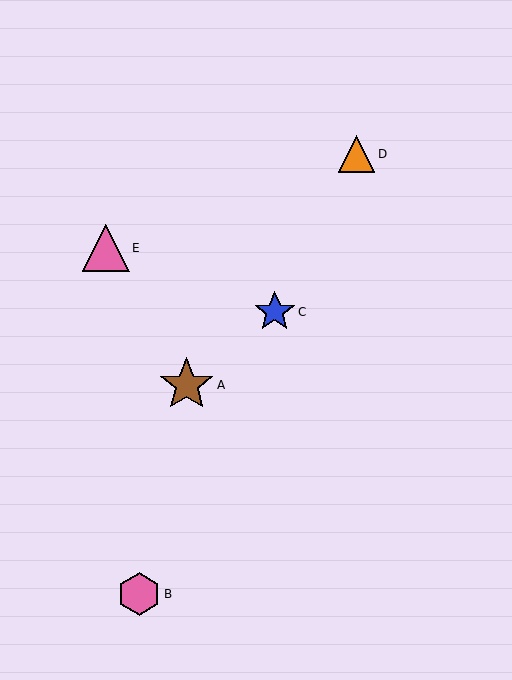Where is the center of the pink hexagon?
The center of the pink hexagon is at (139, 594).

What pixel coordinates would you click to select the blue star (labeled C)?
Click at (275, 312) to select the blue star C.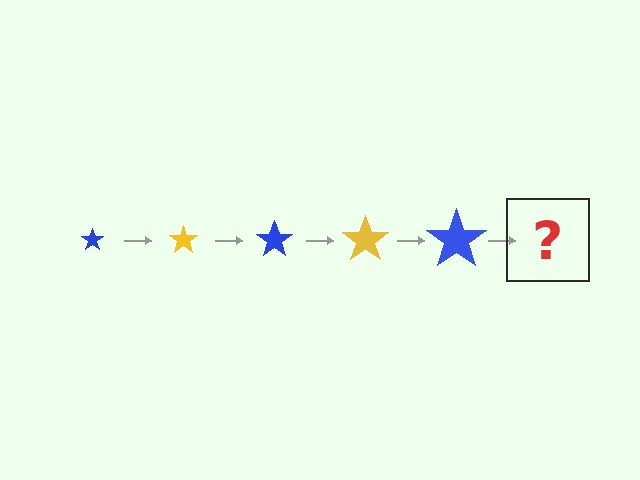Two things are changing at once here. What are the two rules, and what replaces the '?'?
The two rules are that the star grows larger each step and the color cycles through blue and yellow. The '?' should be a yellow star, larger than the previous one.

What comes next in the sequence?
The next element should be a yellow star, larger than the previous one.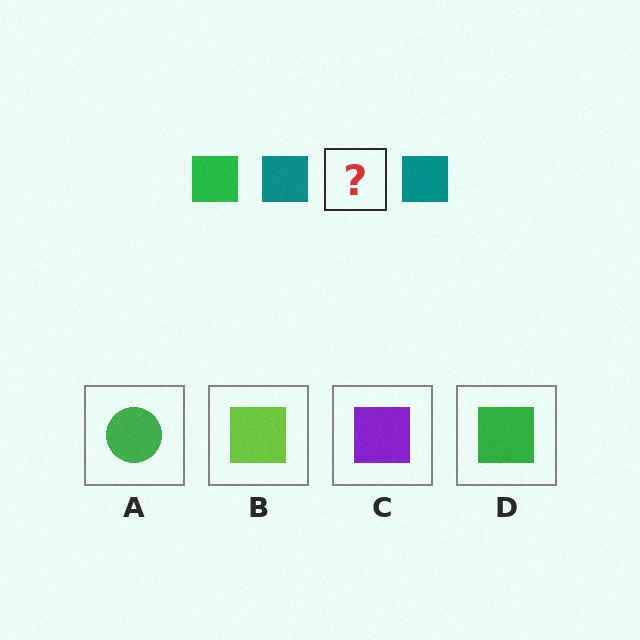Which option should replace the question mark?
Option D.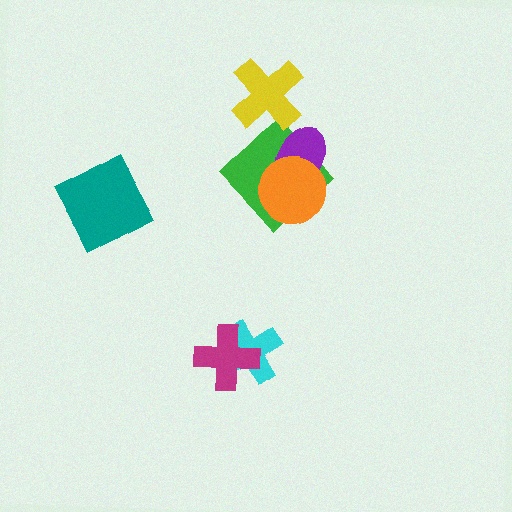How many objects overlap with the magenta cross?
1 object overlaps with the magenta cross.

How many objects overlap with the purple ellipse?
2 objects overlap with the purple ellipse.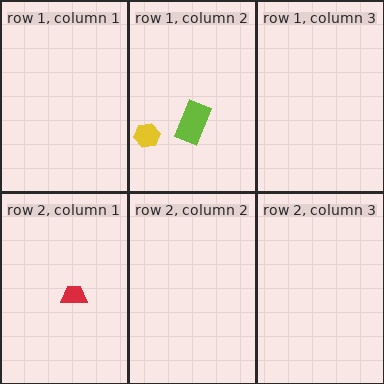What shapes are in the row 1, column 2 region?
The yellow hexagon, the lime rectangle.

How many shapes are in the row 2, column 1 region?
1.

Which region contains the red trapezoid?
The row 2, column 1 region.